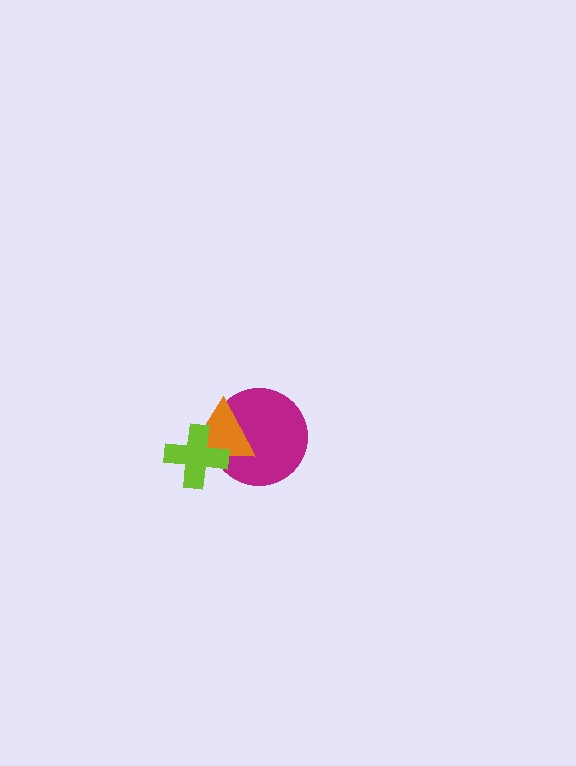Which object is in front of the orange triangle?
The lime cross is in front of the orange triangle.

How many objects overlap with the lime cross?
2 objects overlap with the lime cross.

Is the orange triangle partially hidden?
Yes, it is partially covered by another shape.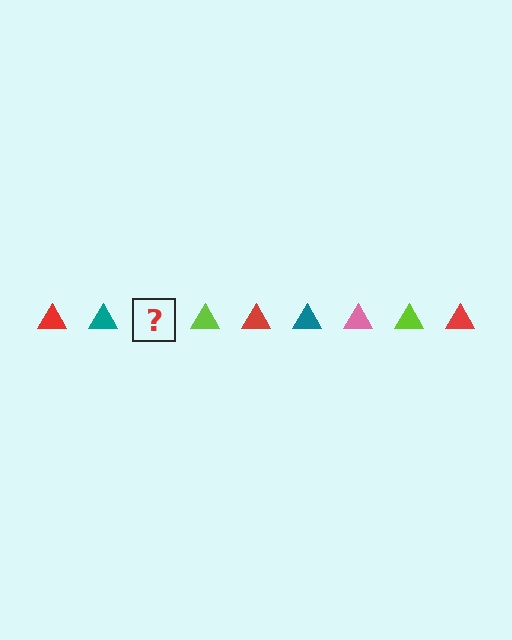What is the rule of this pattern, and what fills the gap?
The rule is that the pattern cycles through red, teal, pink, lime triangles. The gap should be filled with a pink triangle.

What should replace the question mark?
The question mark should be replaced with a pink triangle.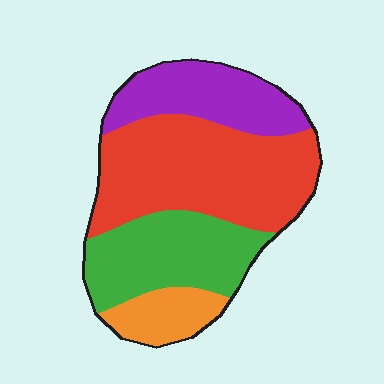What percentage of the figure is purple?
Purple takes up about one fifth (1/5) of the figure.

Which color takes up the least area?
Orange, at roughly 10%.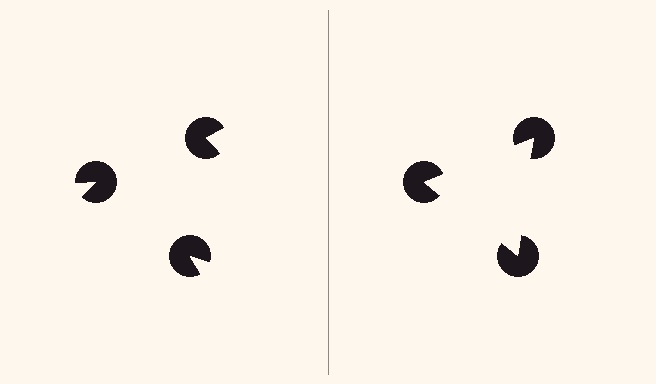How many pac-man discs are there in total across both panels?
6 — 3 on each side.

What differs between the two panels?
The pac-man discs are positioned identically on both sides; only the wedge orientations differ. On the right they align to a triangle; on the left they are misaligned.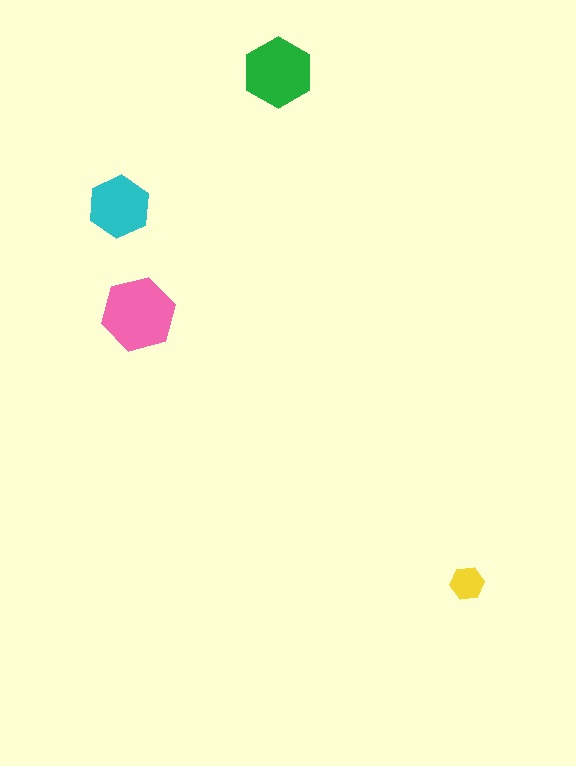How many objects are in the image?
There are 4 objects in the image.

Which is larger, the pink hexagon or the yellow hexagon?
The pink one.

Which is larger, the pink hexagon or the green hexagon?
The pink one.